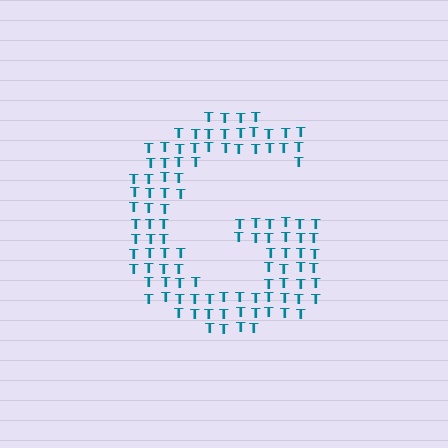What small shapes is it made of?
It is made of small letter T's.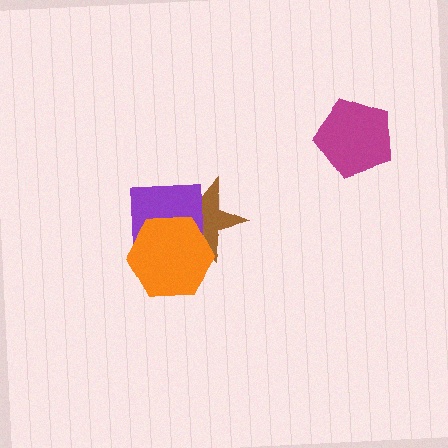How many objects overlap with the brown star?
2 objects overlap with the brown star.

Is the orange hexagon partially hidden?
No, no other shape covers it.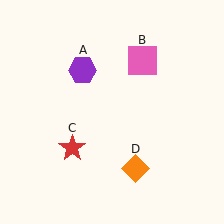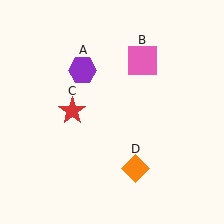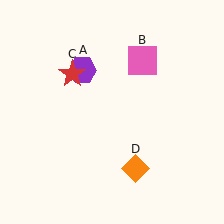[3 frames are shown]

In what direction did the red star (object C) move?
The red star (object C) moved up.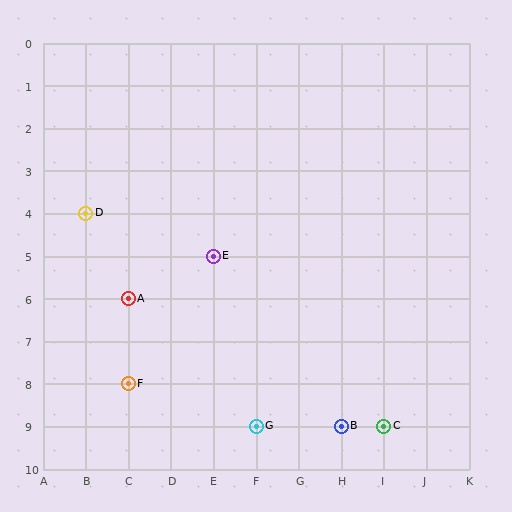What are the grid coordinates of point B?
Point B is at grid coordinates (H, 9).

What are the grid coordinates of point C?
Point C is at grid coordinates (I, 9).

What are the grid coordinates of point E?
Point E is at grid coordinates (E, 5).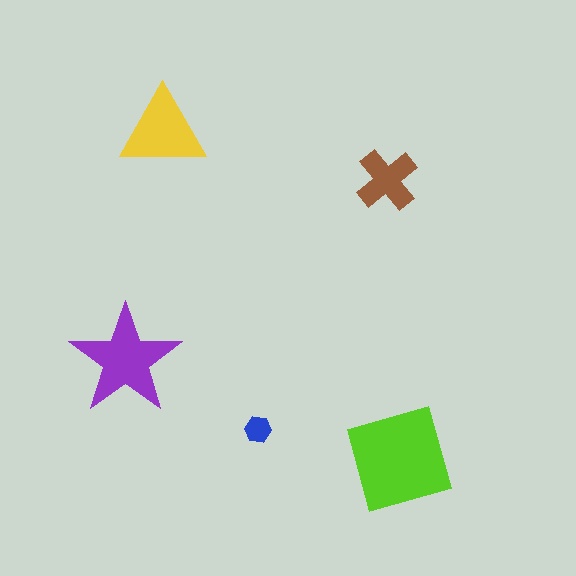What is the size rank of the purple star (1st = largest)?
2nd.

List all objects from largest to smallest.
The lime diamond, the purple star, the yellow triangle, the brown cross, the blue hexagon.